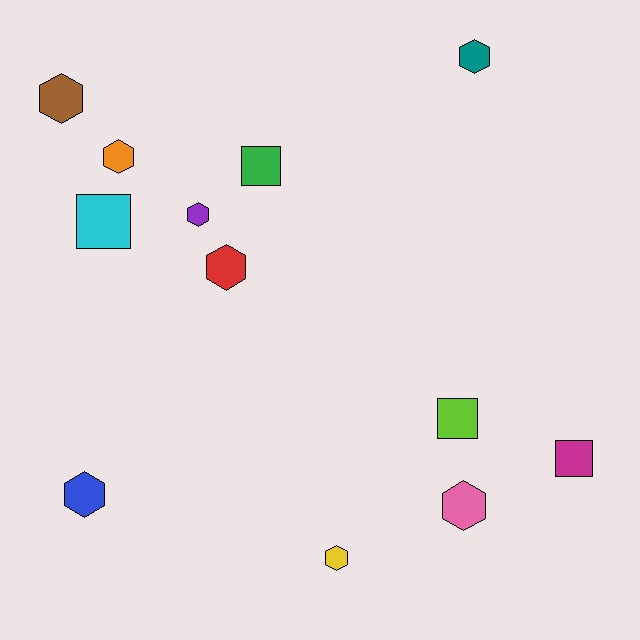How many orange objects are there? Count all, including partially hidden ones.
There is 1 orange object.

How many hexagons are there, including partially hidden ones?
There are 8 hexagons.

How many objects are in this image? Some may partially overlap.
There are 12 objects.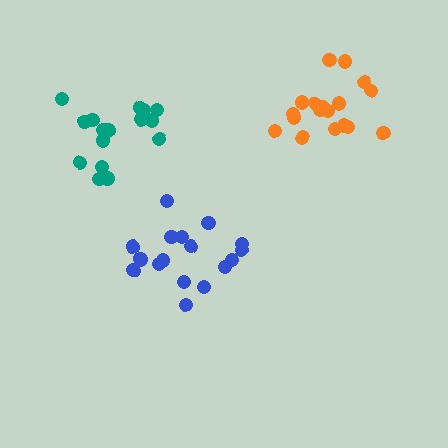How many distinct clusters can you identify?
There are 3 distinct clusters.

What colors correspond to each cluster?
The clusters are colored: teal, blue, orange.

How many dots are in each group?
Group 1: 16 dots, Group 2: 17 dots, Group 3: 18 dots (51 total).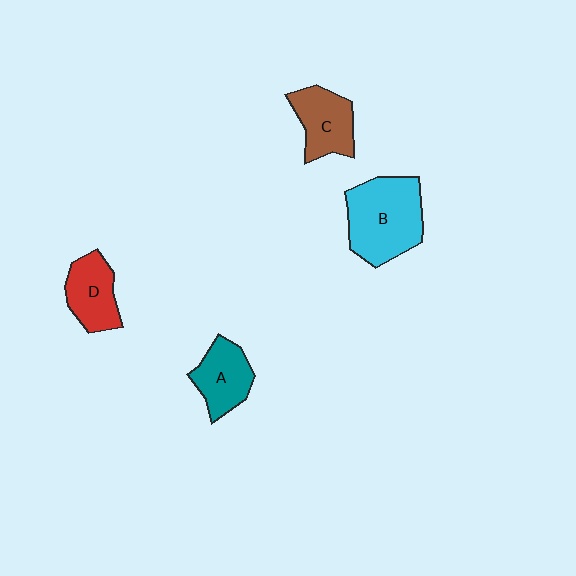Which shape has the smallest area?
Shape D (red).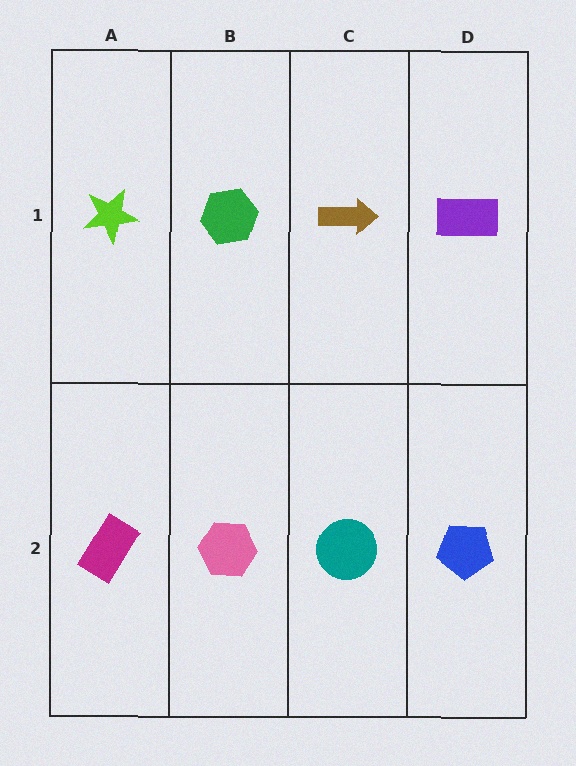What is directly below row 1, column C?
A teal circle.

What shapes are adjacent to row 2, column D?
A purple rectangle (row 1, column D), a teal circle (row 2, column C).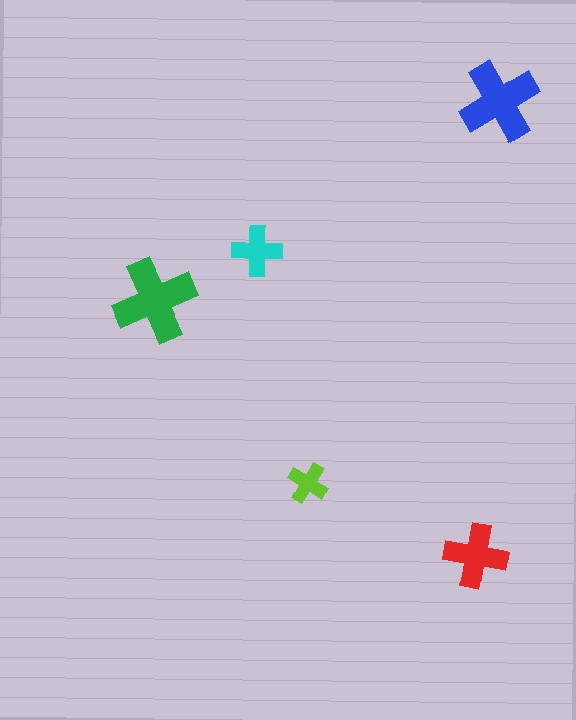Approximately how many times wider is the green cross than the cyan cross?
About 1.5 times wider.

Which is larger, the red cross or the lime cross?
The red one.